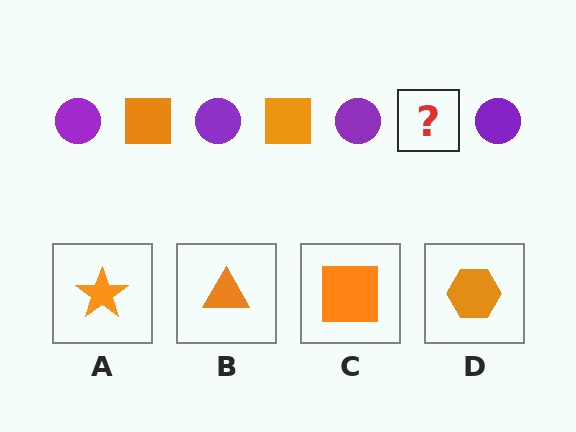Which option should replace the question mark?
Option C.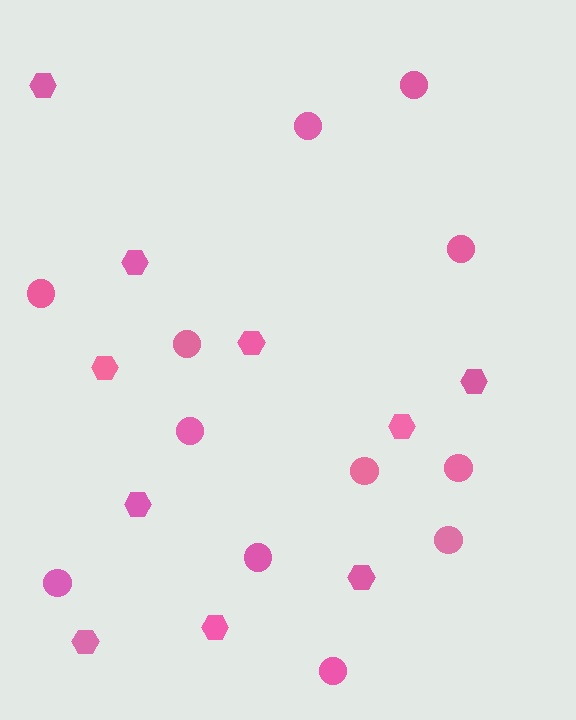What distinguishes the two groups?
There are 2 groups: one group of hexagons (10) and one group of circles (12).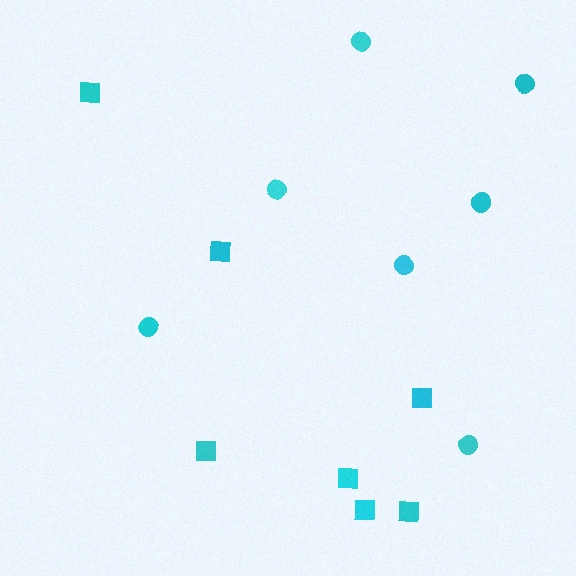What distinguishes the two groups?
There are 2 groups: one group of squares (7) and one group of circles (7).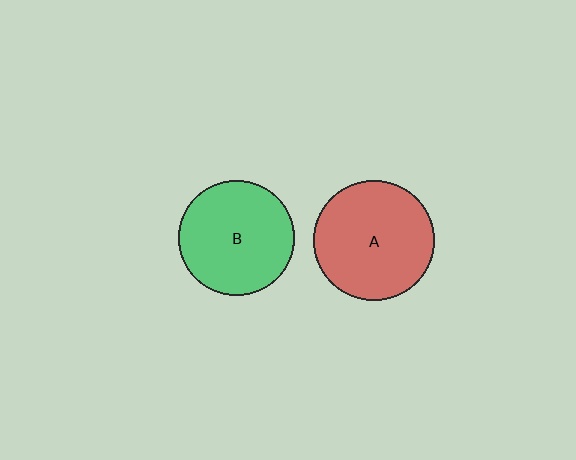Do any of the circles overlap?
No, none of the circles overlap.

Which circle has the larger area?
Circle A (red).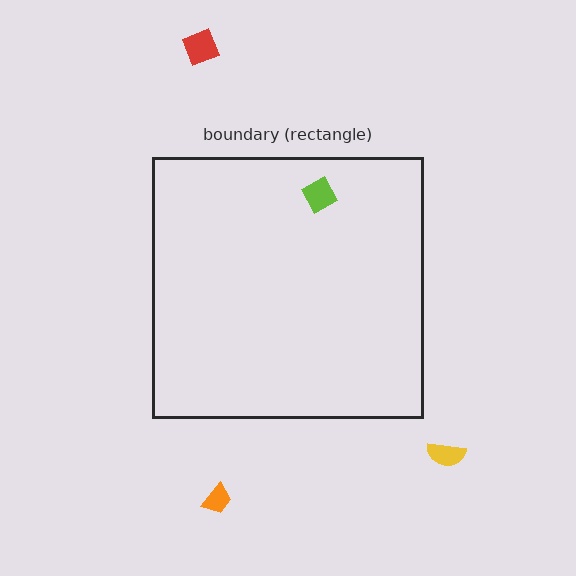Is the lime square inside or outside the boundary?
Inside.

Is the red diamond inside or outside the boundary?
Outside.